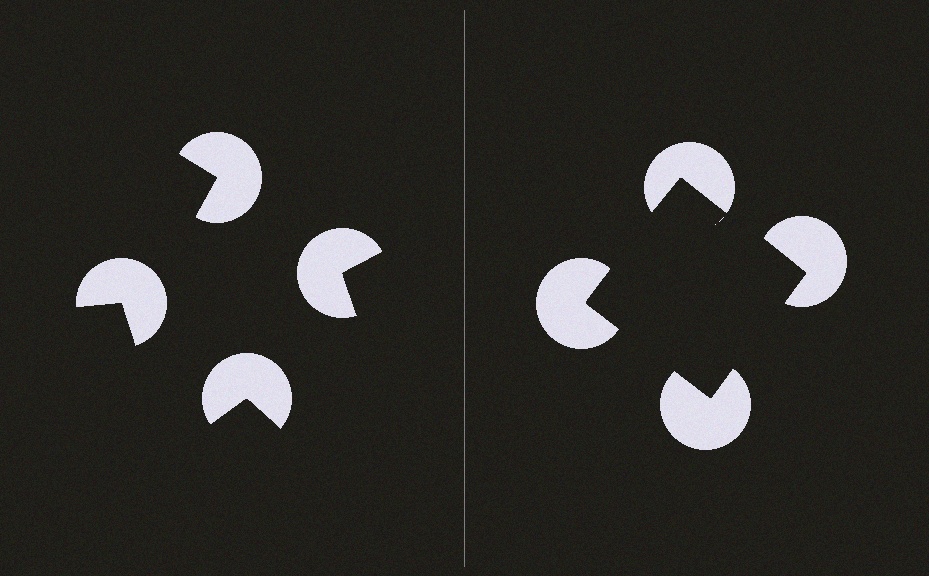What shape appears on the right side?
An illusory square.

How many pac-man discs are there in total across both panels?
8 — 4 on each side.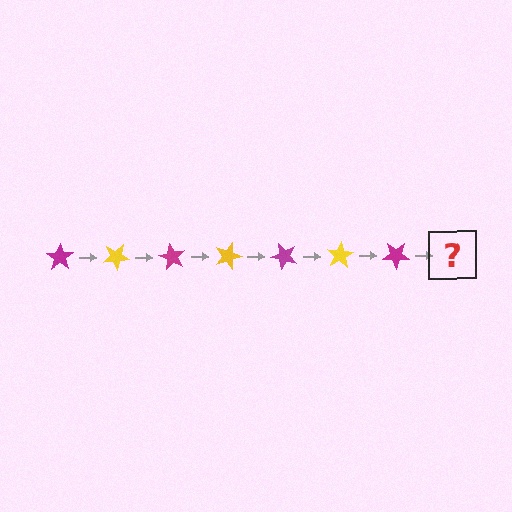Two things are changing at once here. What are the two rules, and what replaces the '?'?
The two rules are that it rotates 30 degrees each step and the color cycles through magenta and yellow. The '?' should be a yellow star, rotated 210 degrees from the start.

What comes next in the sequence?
The next element should be a yellow star, rotated 210 degrees from the start.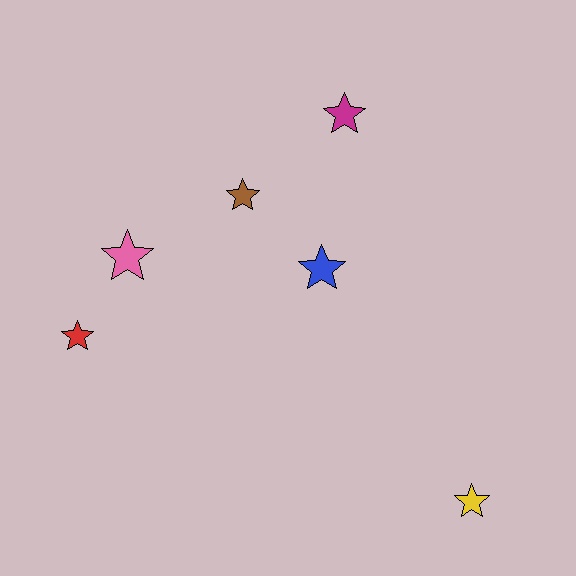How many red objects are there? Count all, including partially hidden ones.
There is 1 red object.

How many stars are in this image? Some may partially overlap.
There are 6 stars.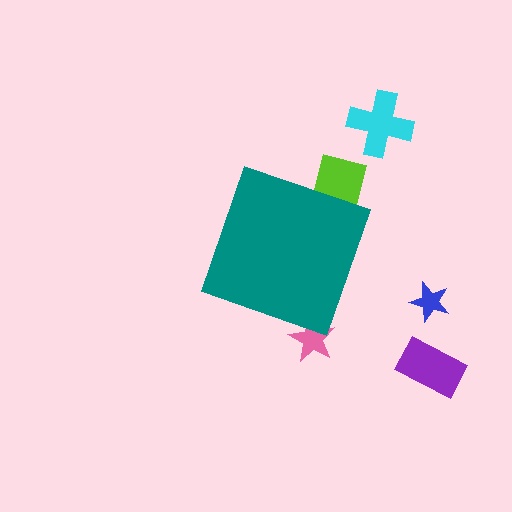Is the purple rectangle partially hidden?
No, the purple rectangle is fully visible.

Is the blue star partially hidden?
No, the blue star is fully visible.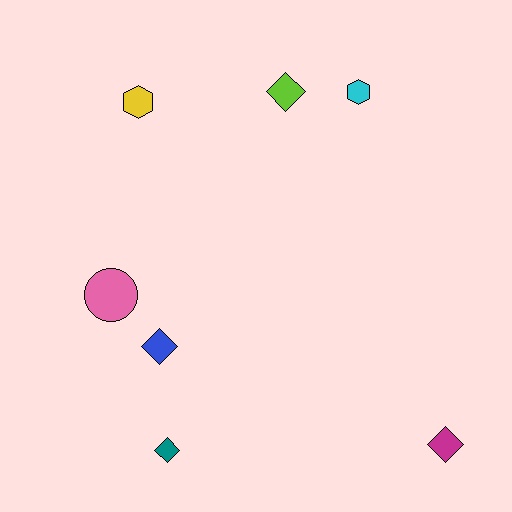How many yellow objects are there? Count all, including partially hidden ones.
There is 1 yellow object.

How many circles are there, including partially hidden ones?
There is 1 circle.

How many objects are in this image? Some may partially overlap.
There are 7 objects.